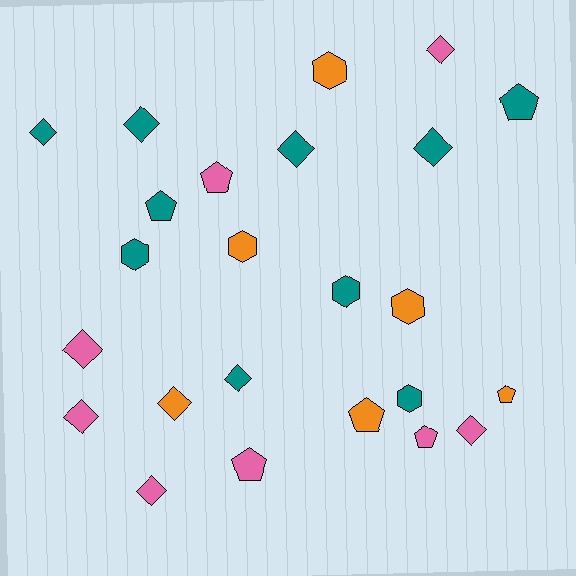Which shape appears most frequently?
Diamond, with 11 objects.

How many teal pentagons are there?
There are 2 teal pentagons.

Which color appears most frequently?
Teal, with 10 objects.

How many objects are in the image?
There are 24 objects.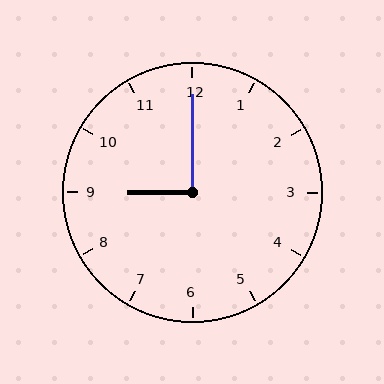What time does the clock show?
9:00.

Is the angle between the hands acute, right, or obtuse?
It is right.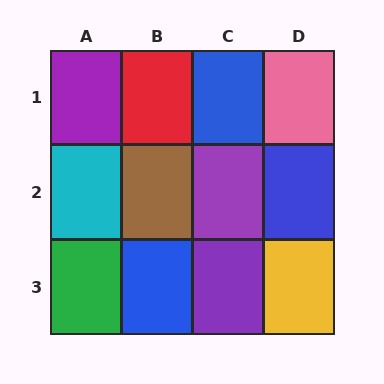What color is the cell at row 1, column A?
Purple.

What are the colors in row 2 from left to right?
Cyan, brown, purple, blue.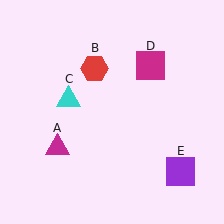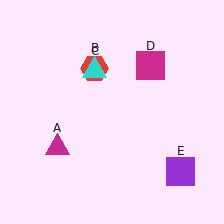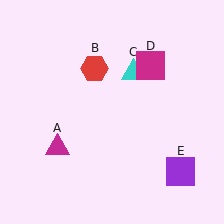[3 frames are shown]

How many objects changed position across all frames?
1 object changed position: cyan triangle (object C).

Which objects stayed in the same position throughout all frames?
Magenta triangle (object A) and red hexagon (object B) and magenta square (object D) and purple square (object E) remained stationary.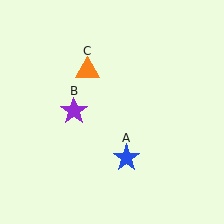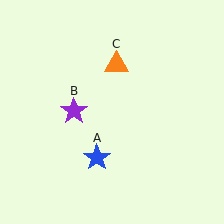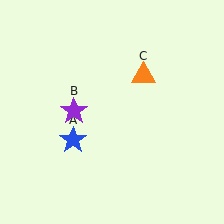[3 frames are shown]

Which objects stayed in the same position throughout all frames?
Purple star (object B) remained stationary.